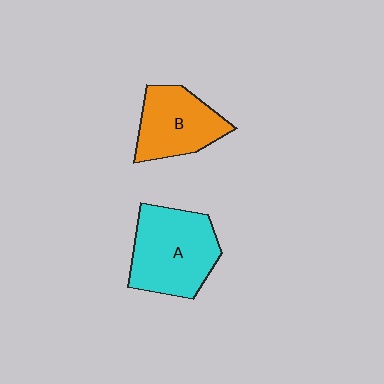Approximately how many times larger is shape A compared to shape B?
Approximately 1.3 times.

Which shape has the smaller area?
Shape B (orange).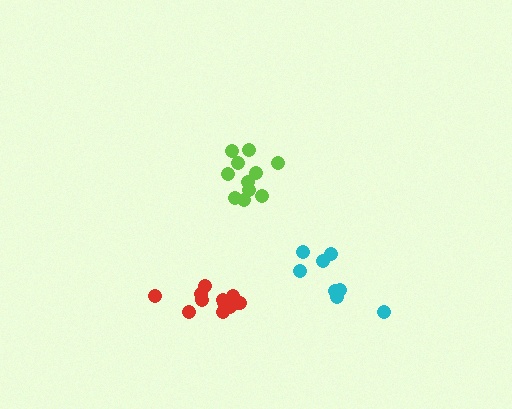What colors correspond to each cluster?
The clusters are colored: cyan, red, lime.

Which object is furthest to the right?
The cyan cluster is rightmost.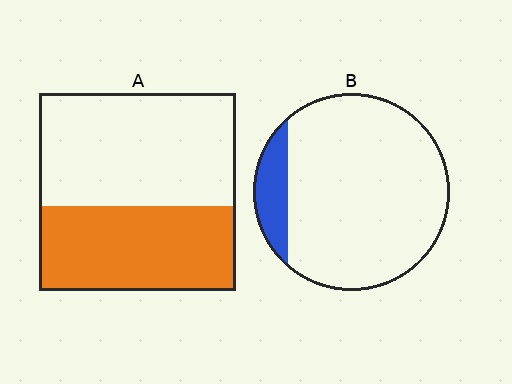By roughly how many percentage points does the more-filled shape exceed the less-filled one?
By roughly 30 percentage points (A over B).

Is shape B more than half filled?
No.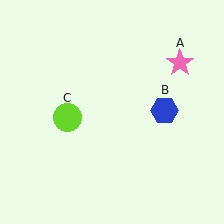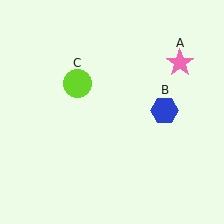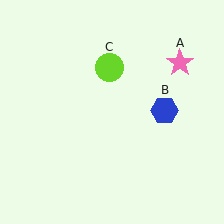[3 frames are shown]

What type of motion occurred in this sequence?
The lime circle (object C) rotated clockwise around the center of the scene.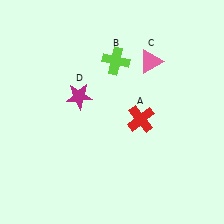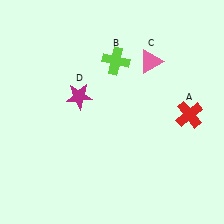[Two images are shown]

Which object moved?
The red cross (A) moved right.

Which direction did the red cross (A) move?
The red cross (A) moved right.